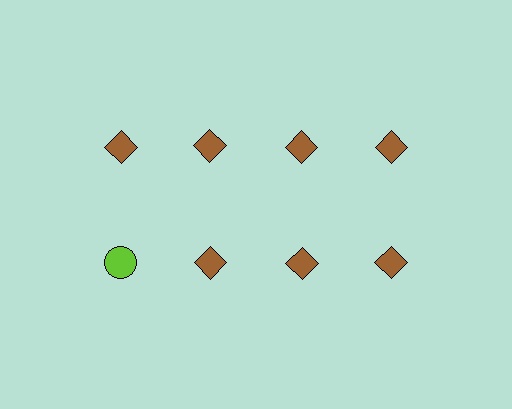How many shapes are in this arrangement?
There are 8 shapes arranged in a grid pattern.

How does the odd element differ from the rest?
It differs in both color (lime instead of brown) and shape (circle instead of diamond).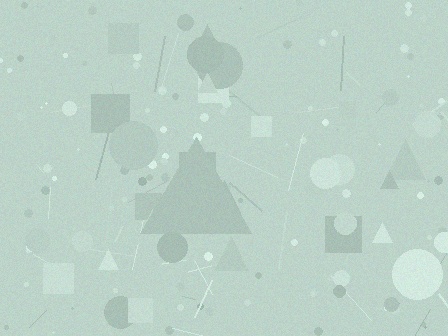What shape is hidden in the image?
A triangle is hidden in the image.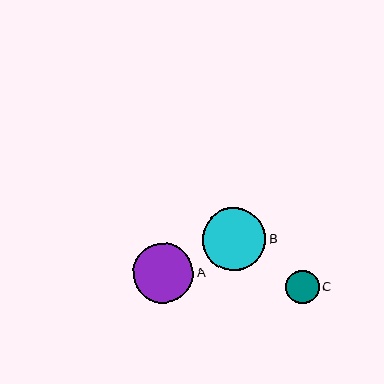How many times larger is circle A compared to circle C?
Circle A is approximately 1.8 times the size of circle C.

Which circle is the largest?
Circle B is the largest with a size of approximately 64 pixels.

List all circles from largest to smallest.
From largest to smallest: B, A, C.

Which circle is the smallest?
Circle C is the smallest with a size of approximately 33 pixels.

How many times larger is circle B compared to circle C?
Circle B is approximately 1.9 times the size of circle C.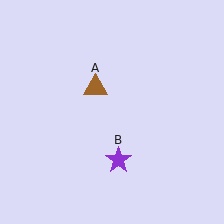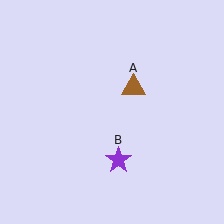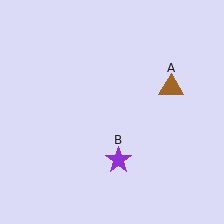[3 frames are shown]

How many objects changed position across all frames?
1 object changed position: brown triangle (object A).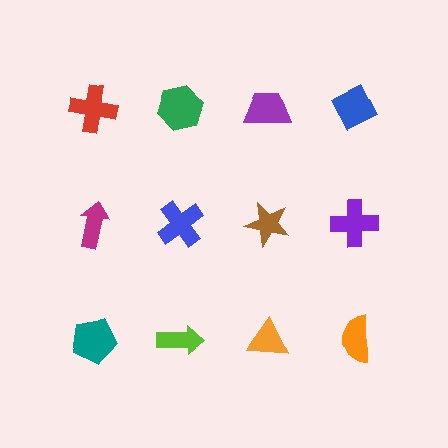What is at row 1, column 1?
A red cross.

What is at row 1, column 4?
A blue diamond.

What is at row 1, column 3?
A purple trapezoid.